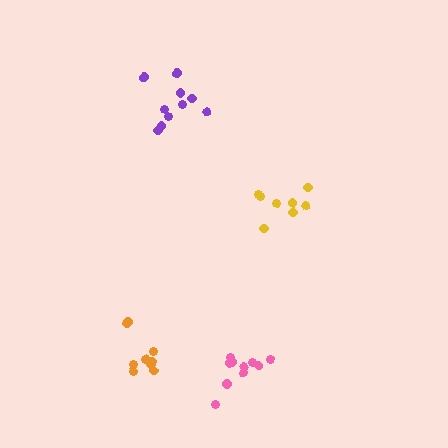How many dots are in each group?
Group 1: 10 dots, Group 2: 10 dots, Group 3: 9 dots, Group 4: 8 dots (37 total).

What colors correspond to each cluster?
The clusters are colored: pink, purple, orange, yellow.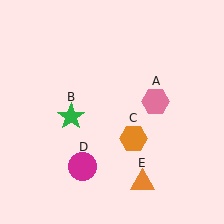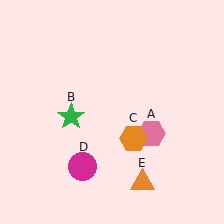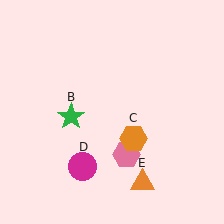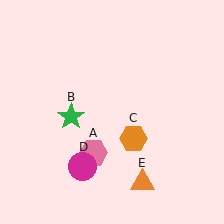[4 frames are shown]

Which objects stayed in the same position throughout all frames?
Green star (object B) and orange hexagon (object C) and magenta circle (object D) and orange triangle (object E) remained stationary.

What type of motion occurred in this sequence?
The pink hexagon (object A) rotated clockwise around the center of the scene.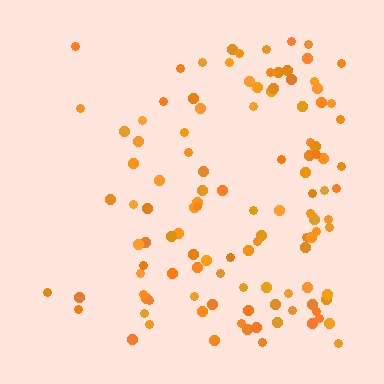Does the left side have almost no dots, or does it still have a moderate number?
Still a moderate number, just noticeably fewer than the right.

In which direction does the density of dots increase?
From left to right, with the right side densest.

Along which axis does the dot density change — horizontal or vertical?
Horizontal.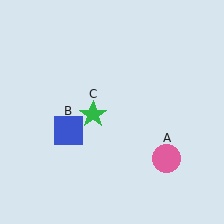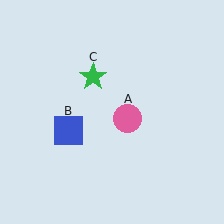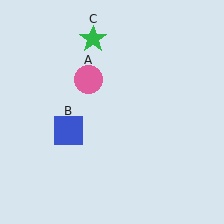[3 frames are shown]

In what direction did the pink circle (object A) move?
The pink circle (object A) moved up and to the left.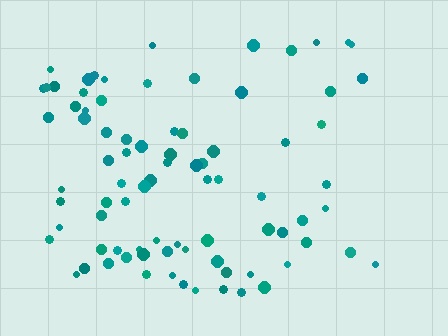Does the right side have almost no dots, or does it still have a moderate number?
Still a moderate number, just noticeably fewer than the left.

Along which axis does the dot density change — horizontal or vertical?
Horizontal.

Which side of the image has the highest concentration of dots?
The left.